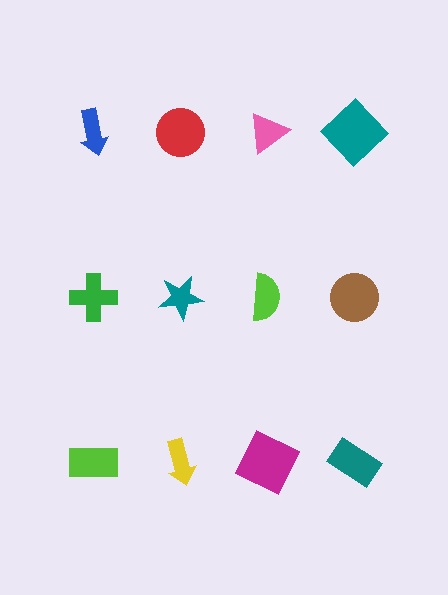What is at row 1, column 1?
A blue arrow.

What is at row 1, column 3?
A pink triangle.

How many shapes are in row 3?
4 shapes.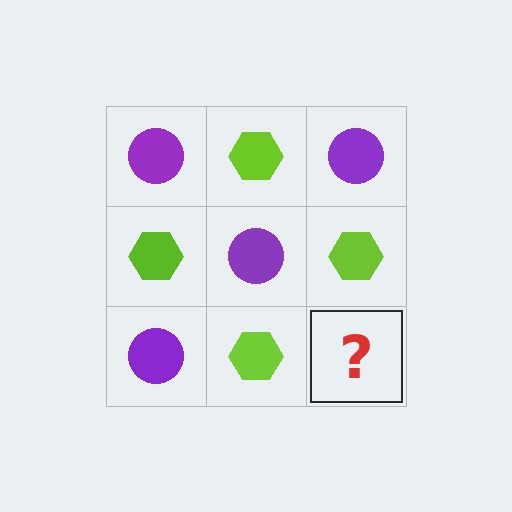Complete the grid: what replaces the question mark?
The question mark should be replaced with a purple circle.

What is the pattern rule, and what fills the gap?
The rule is that it alternates purple circle and lime hexagon in a checkerboard pattern. The gap should be filled with a purple circle.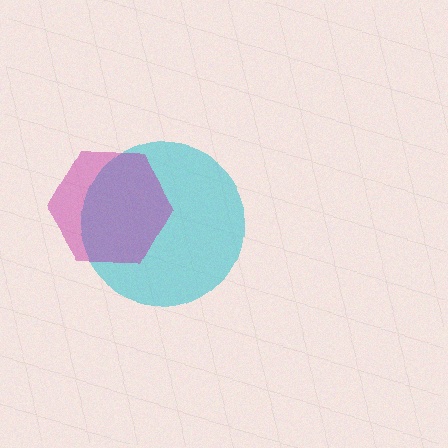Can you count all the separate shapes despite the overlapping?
Yes, there are 2 separate shapes.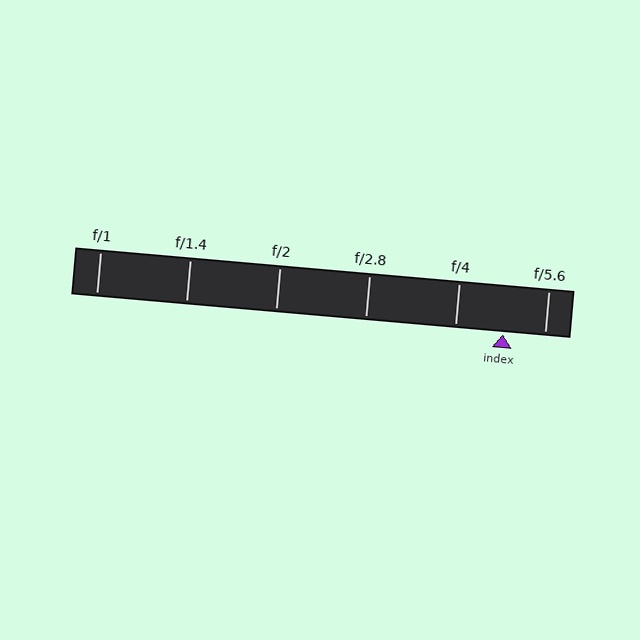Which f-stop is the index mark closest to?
The index mark is closest to f/5.6.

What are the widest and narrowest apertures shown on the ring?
The widest aperture shown is f/1 and the narrowest is f/5.6.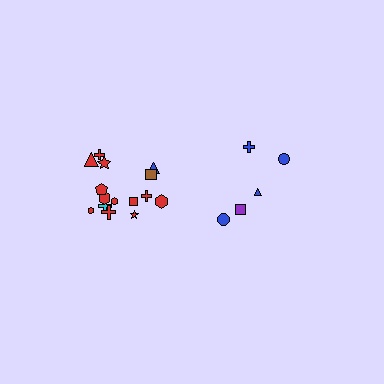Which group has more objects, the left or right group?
The left group.